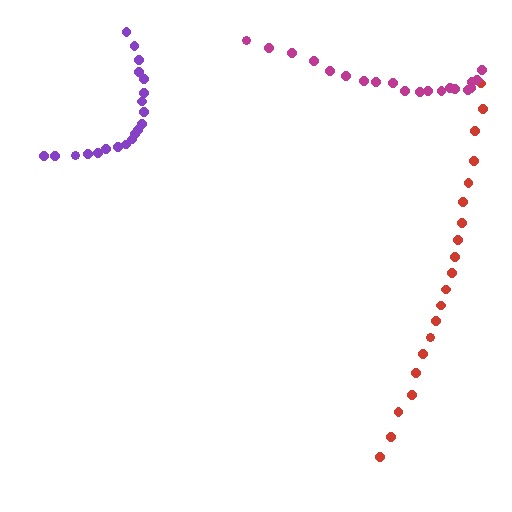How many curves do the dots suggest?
There are 3 distinct paths.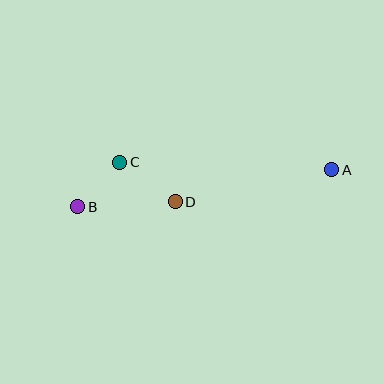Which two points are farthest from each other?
Points A and B are farthest from each other.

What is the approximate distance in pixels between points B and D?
The distance between B and D is approximately 98 pixels.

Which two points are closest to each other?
Points B and C are closest to each other.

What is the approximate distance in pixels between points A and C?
The distance between A and C is approximately 212 pixels.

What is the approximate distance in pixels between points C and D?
The distance between C and D is approximately 68 pixels.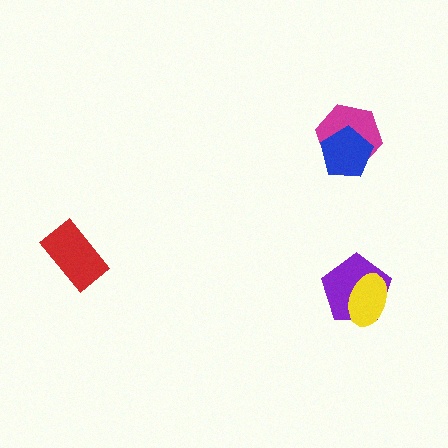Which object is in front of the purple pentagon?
The yellow ellipse is in front of the purple pentagon.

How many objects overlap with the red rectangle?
0 objects overlap with the red rectangle.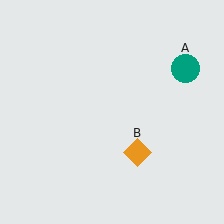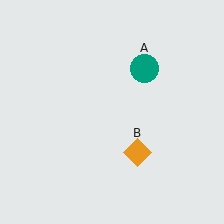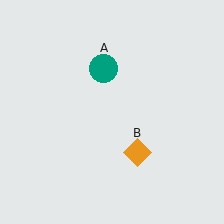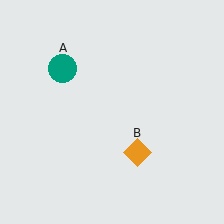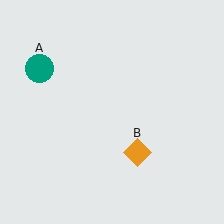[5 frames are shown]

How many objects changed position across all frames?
1 object changed position: teal circle (object A).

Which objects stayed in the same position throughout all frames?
Orange diamond (object B) remained stationary.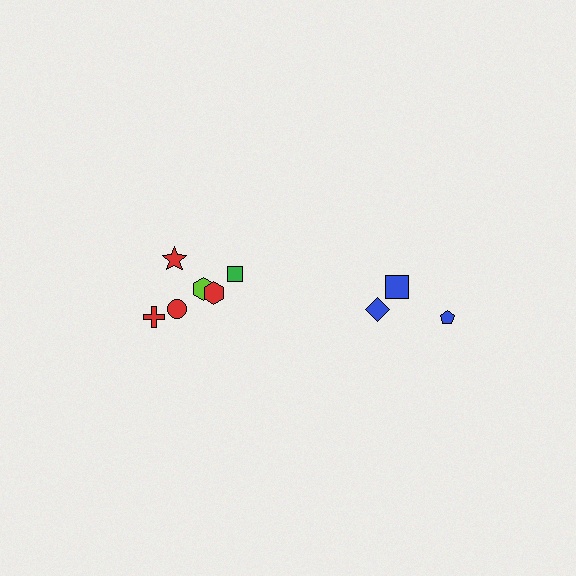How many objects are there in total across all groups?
There are 9 objects.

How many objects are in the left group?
There are 6 objects.